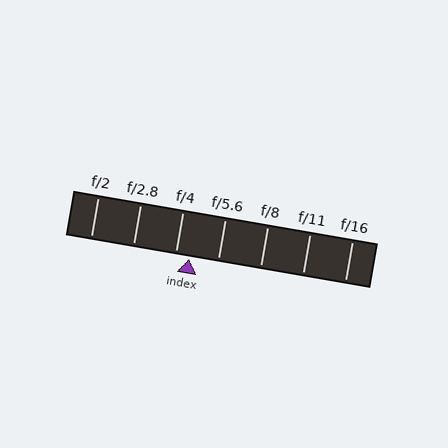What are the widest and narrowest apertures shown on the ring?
The widest aperture shown is f/2 and the narrowest is f/16.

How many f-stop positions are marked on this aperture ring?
There are 7 f-stop positions marked.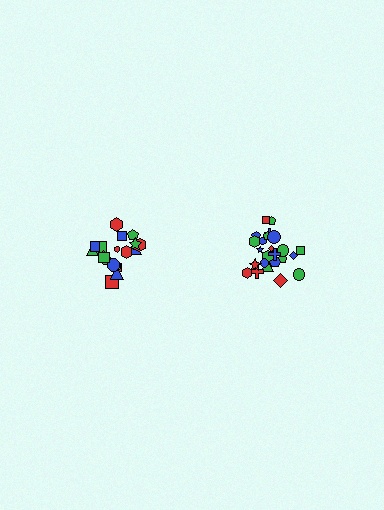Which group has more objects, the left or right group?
The right group.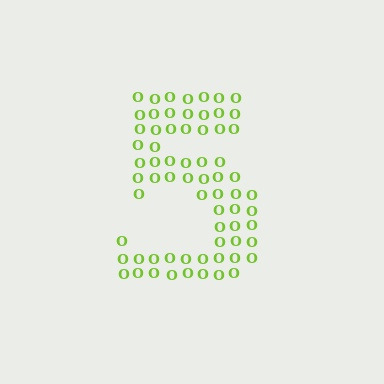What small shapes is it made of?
It is made of small letter O's.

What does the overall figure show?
The overall figure shows the digit 5.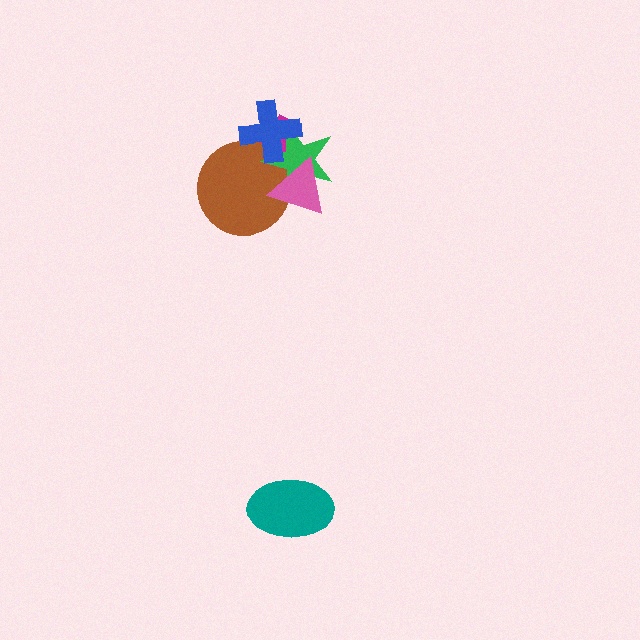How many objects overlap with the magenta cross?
4 objects overlap with the magenta cross.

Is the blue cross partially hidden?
No, no other shape covers it.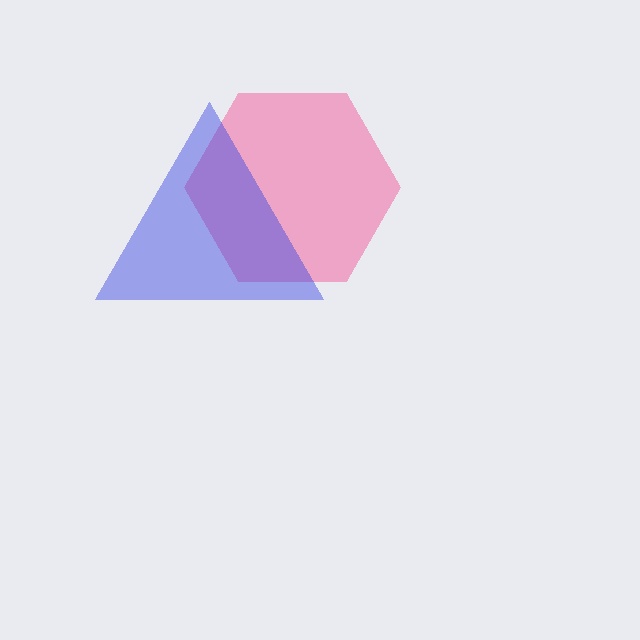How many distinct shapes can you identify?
There are 2 distinct shapes: a pink hexagon, a blue triangle.